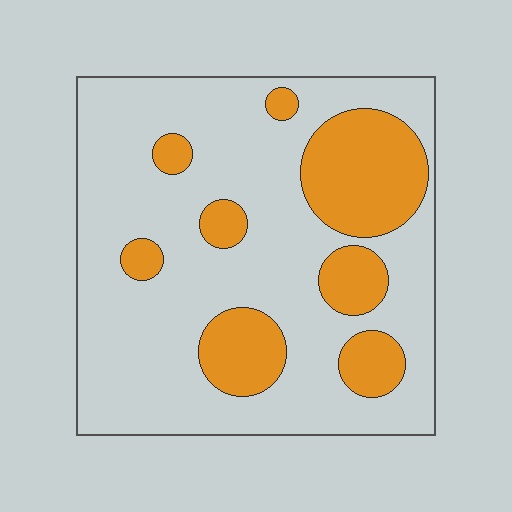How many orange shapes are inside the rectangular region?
8.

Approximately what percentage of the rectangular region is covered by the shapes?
Approximately 25%.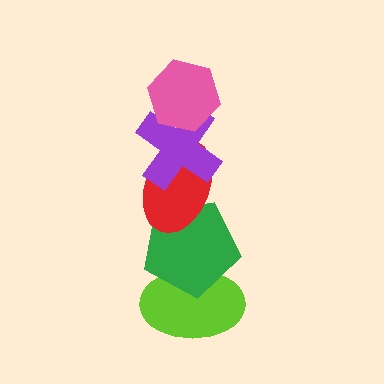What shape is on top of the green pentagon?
The red ellipse is on top of the green pentagon.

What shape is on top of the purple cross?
The pink hexagon is on top of the purple cross.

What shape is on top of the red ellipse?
The purple cross is on top of the red ellipse.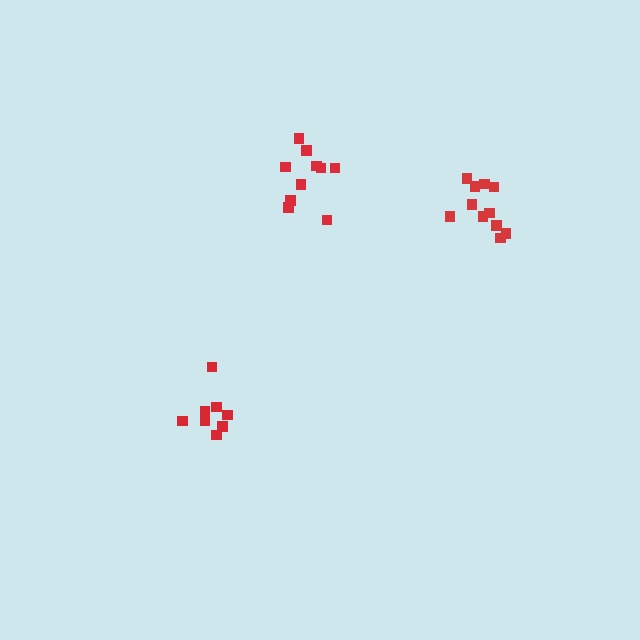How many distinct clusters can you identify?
There are 3 distinct clusters.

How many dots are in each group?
Group 1: 8 dots, Group 2: 11 dots, Group 3: 10 dots (29 total).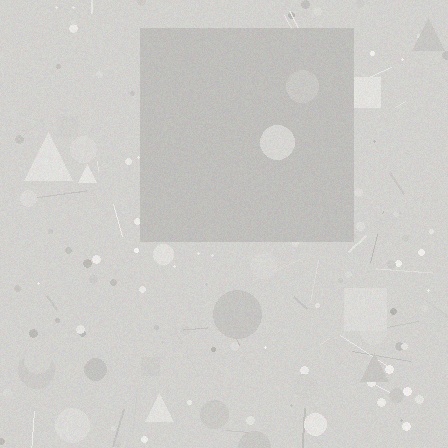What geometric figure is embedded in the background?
A square is embedded in the background.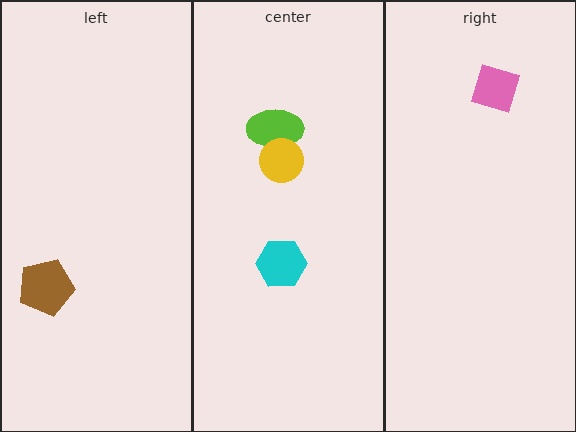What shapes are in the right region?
The pink square.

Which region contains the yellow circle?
The center region.